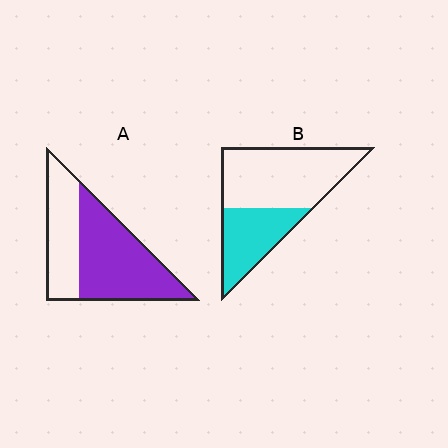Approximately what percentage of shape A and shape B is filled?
A is approximately 60% and B is approximately 35%.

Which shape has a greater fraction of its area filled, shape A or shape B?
Shape A.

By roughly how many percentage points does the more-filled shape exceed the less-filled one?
By roughly 25 percentage points (A over B).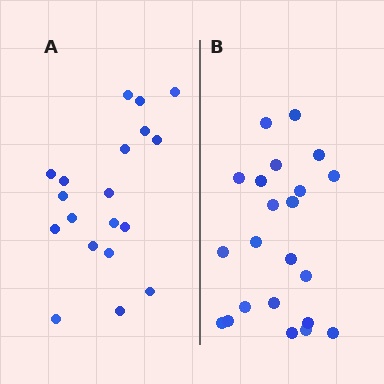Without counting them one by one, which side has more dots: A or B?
Region B (the right region) has more dots.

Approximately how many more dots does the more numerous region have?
Region B has just a few more — roughly 2 or 3 more dots than region A.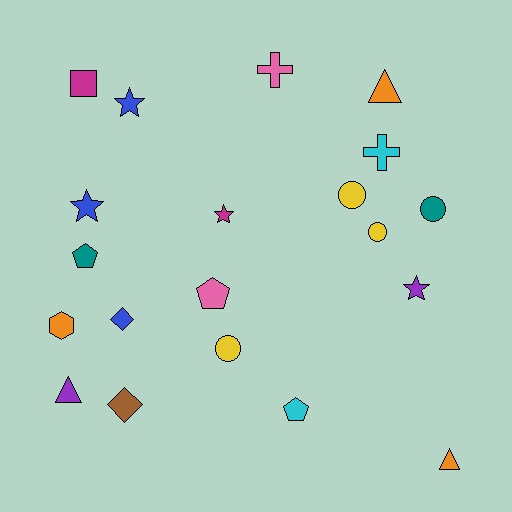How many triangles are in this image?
There are 3 triangles.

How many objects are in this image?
There are 20 objects.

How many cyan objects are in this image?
There are 2 cyan objects.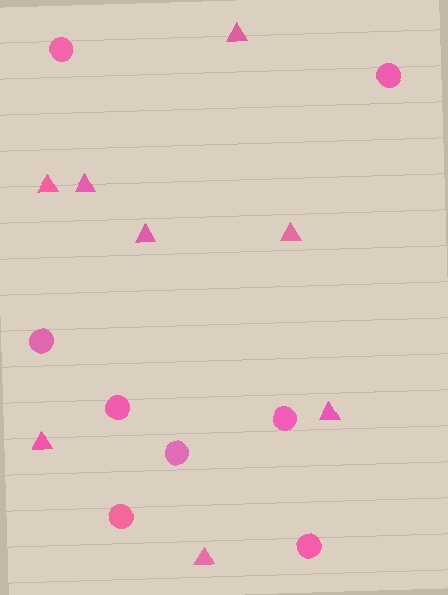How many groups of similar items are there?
There are 2 groups: one group of triangles (8) and one group of circles (8).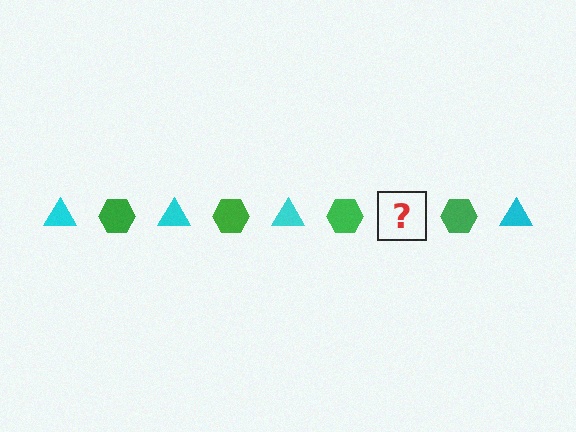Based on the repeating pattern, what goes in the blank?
The blank should be a cyan triangle.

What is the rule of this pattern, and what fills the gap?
The rule is that the pattern alternates between cyan triangle and green hexagon. The gap should be filled with a cyan triangle.